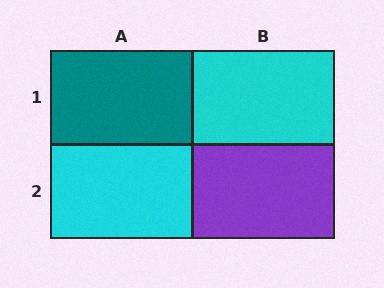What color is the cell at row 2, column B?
Purple.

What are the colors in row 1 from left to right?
Teal, cyan.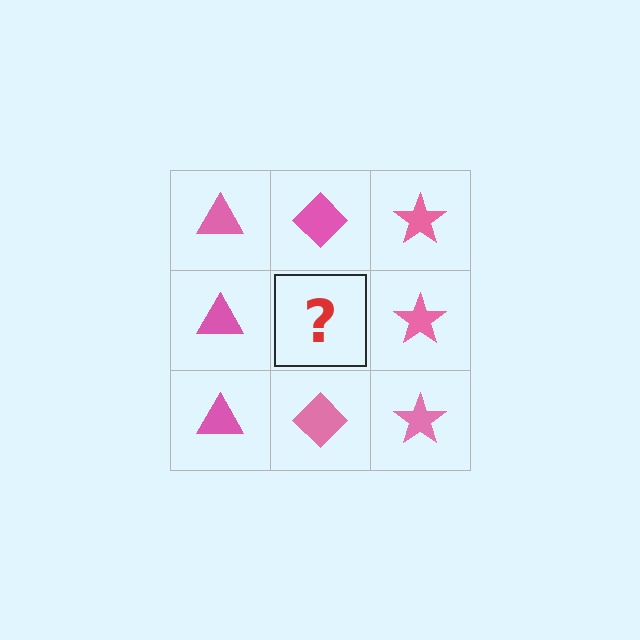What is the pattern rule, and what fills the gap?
The rule is that each column has a consistent shape. The gap should be filled with a pink diamond.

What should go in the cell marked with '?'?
The missing cell should contain a pink diamond.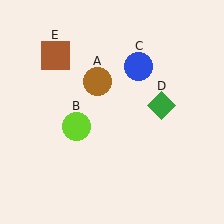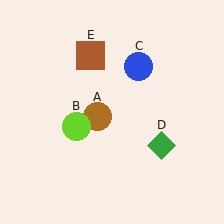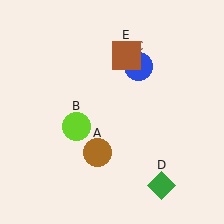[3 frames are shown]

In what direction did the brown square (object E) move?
The brown square (object E) moved right.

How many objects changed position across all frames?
3 objects changed position: brown circle (object A), green diamond (object D), brown square (object E).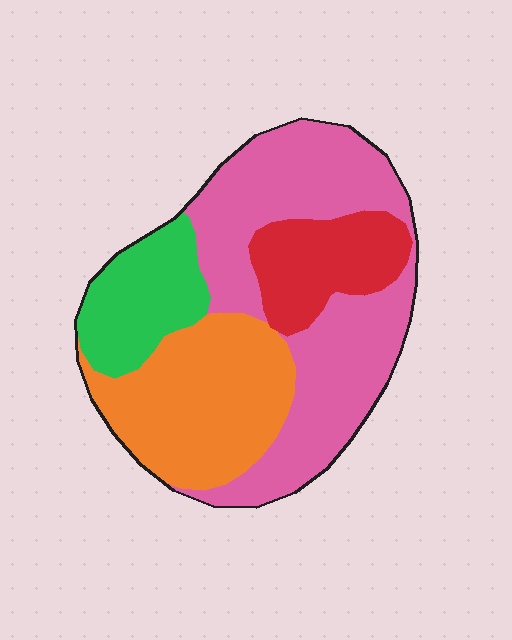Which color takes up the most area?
Pink, at roughly 45%.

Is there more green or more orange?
Orange.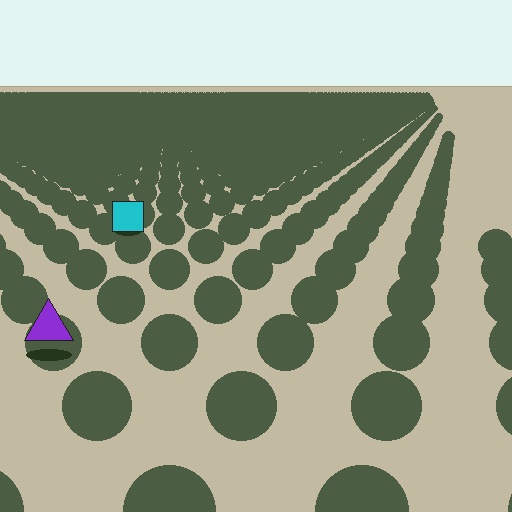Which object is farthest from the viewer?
The cyan square is farthest from the viewer. It appears smaller and the ground texture around it is denser.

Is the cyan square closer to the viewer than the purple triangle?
No. The purple triangle is closer — you can tell from the texture gradient: the ground texture is coarser near it.